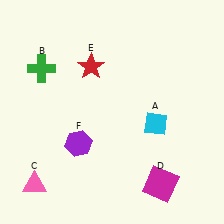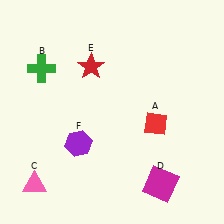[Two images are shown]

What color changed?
The diamond (A) changed from cyan in Image 1 to red in Image 2.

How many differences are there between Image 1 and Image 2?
There is 1 difference between the two images.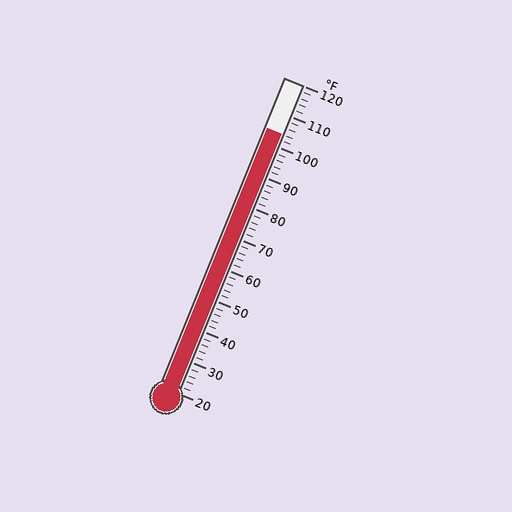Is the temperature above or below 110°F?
The temperature is below 110°F.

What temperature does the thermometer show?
The thermometer shows approximately 104°F.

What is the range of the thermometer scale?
The thermometer scale ranges from 20°F to 120°F.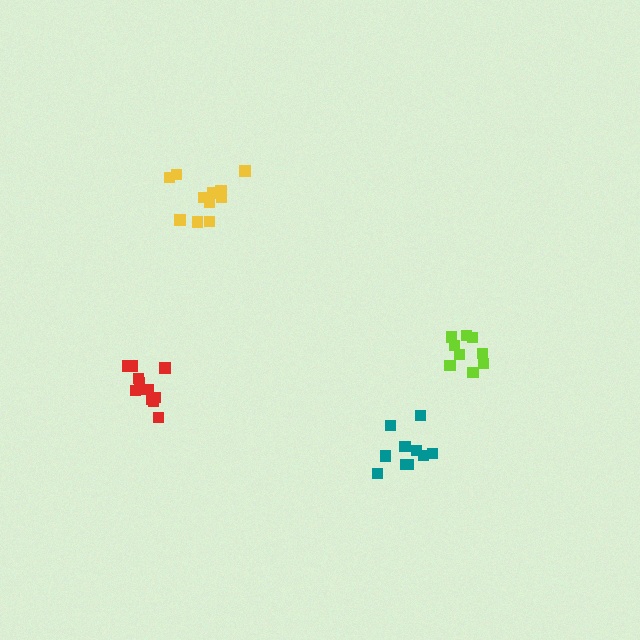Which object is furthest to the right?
The lime cluster is rightmost.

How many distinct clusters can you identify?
There are 4 distinct clusters.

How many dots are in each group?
Group 1: 9 dots, Group 2: 12 dots, Group 3: 10 dots, Group 4: 11 dots (42 total).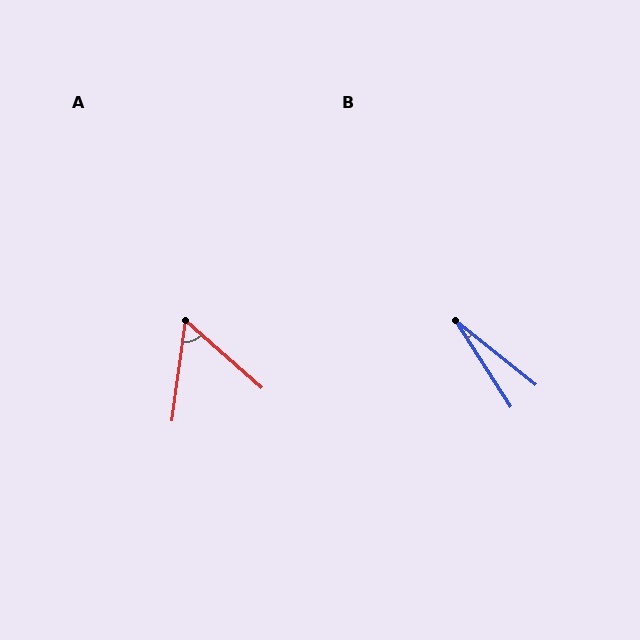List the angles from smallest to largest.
B (19°), A (56°).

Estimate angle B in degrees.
Approximately 19 degrees.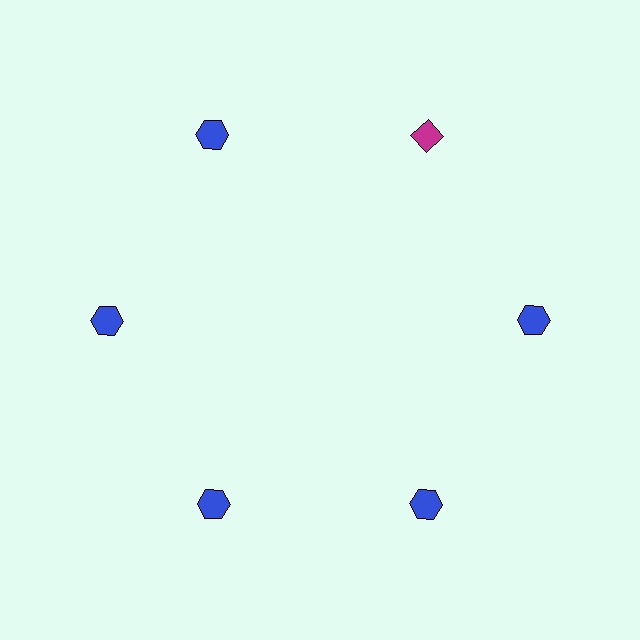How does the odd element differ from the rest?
It differs in both color (magenta instead of blue) and shape (diamond instead of hexagon).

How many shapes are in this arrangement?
There are 6 shapes arranged in a ring pattern.